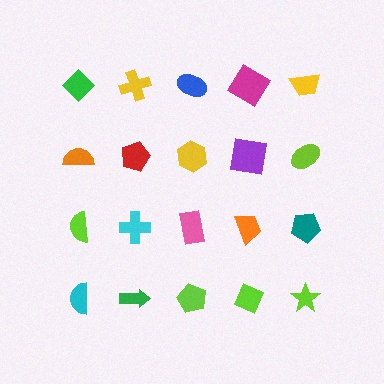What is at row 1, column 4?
A magenta diamond.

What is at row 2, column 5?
A lime ellipse.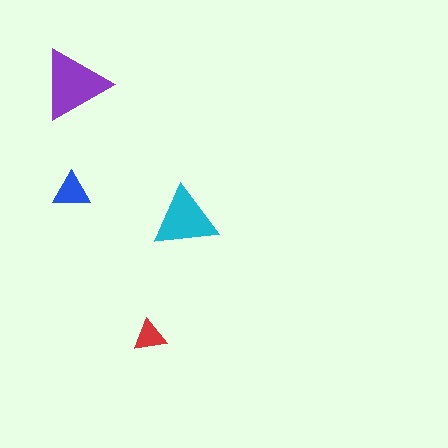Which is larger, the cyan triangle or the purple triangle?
The purple one.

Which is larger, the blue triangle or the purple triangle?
The purple one.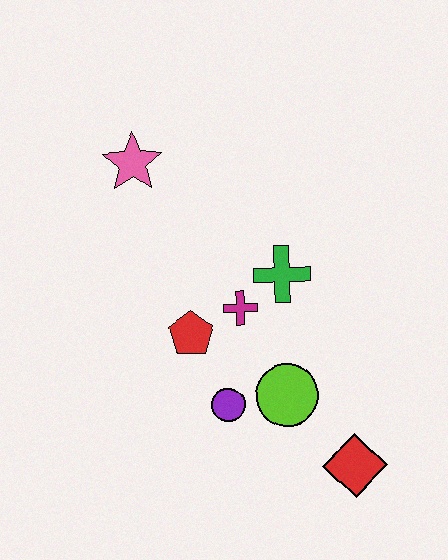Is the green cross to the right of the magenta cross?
Yes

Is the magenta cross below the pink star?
Yes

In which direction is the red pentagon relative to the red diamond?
The red pentagon is to the left of the red diamond.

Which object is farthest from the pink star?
The red diamond is farthest from the pink star.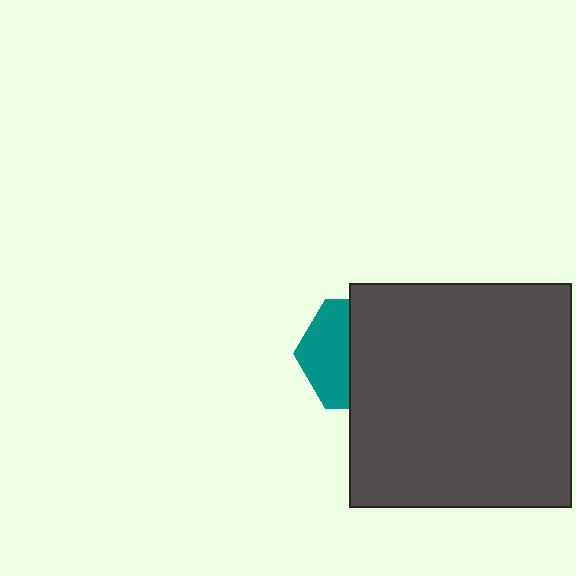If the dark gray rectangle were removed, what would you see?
You would see the complete teal hexagon.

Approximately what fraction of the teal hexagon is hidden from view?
Roughly 58% of the teal hexagon is hidden behind the dark gray rectangle.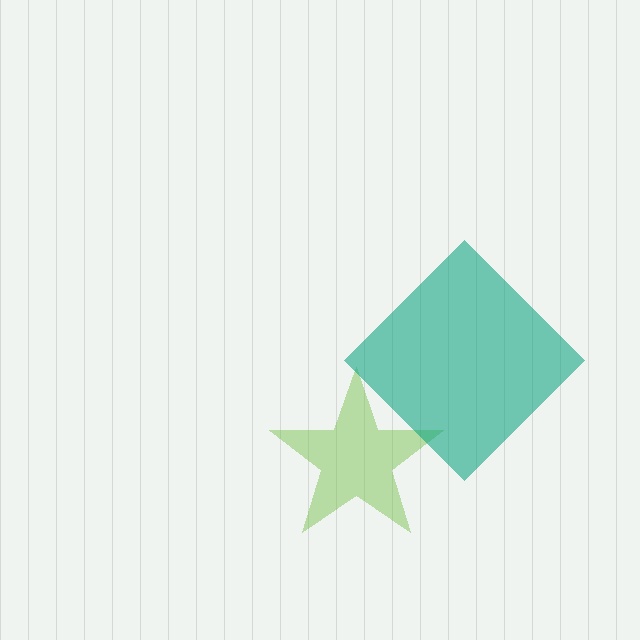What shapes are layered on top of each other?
The layered shapes are: a lime star, a teal diamond.